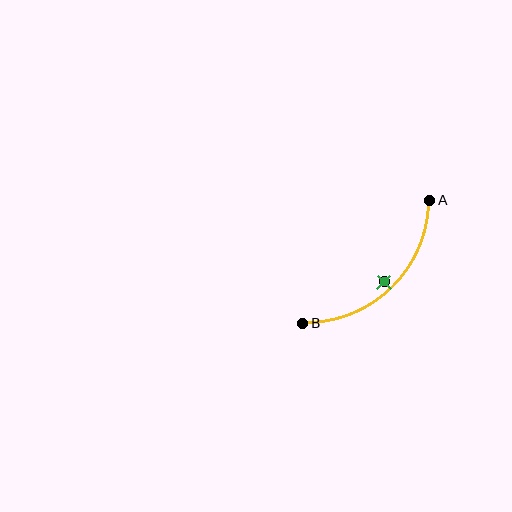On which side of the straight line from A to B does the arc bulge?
The arc bulges below and to the right of the straight line connecting A and B.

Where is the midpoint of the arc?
The arc midpoint is the point on the curve farthest from the straight line joining A and B. It sits below and to the right of that line.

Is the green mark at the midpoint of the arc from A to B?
No — the green mark does not lie on the arc at all. It sits slightly inside the curve.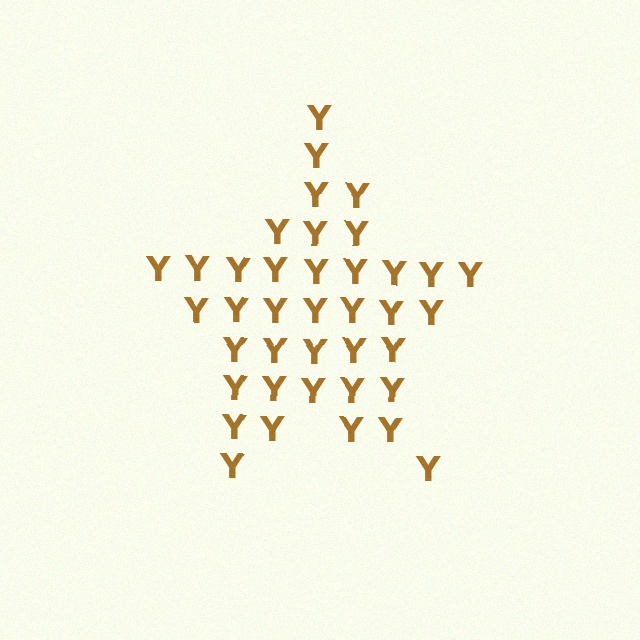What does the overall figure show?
The overall figure shows a star.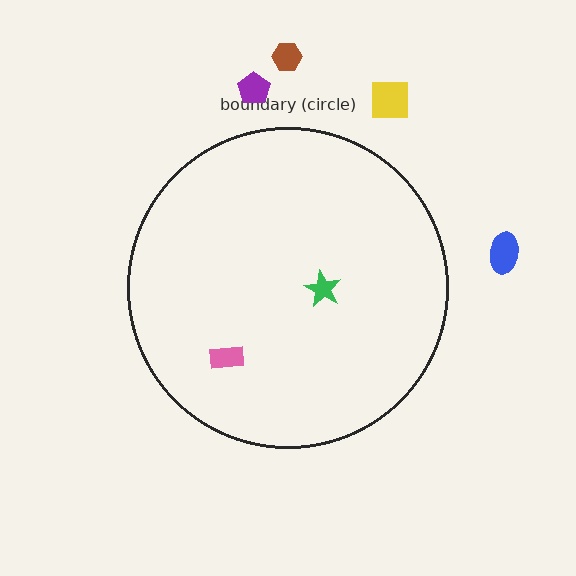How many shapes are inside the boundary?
2 inside, 4 outside.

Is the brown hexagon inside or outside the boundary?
Outside.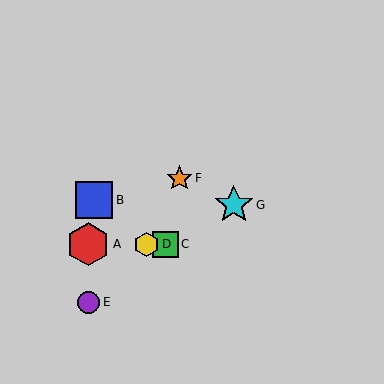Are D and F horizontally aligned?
No, D is at y≈244 and F is at y≈178.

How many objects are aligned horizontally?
3 objects (A, C, D) are aligned horizontally.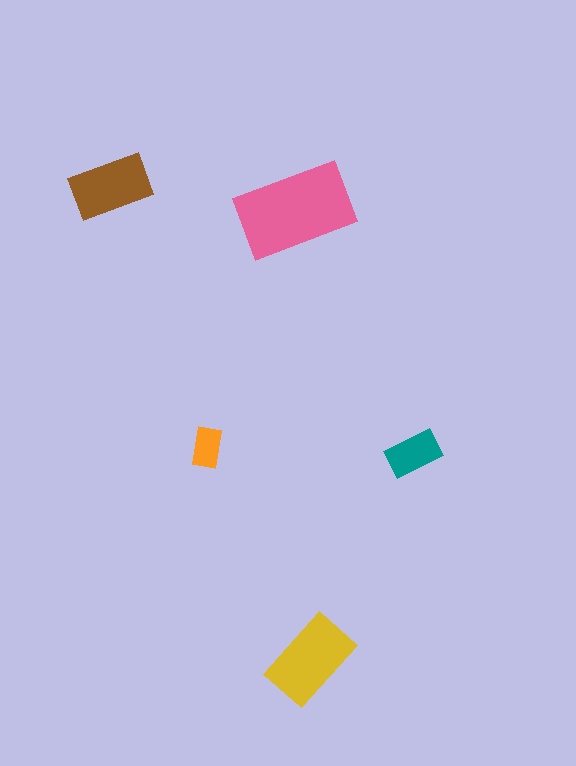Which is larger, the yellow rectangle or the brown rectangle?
The yellow one.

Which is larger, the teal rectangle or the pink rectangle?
The pink one.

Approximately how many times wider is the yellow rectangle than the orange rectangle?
About 2 times wider.